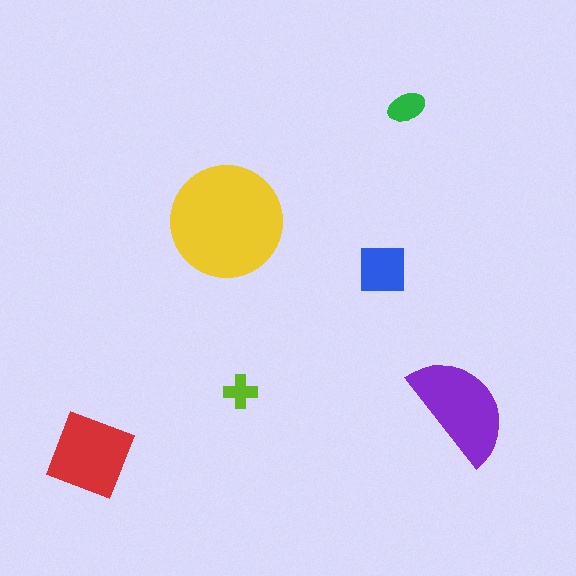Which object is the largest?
The yellow circle.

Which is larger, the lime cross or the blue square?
The blue square.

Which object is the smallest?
The lime cross.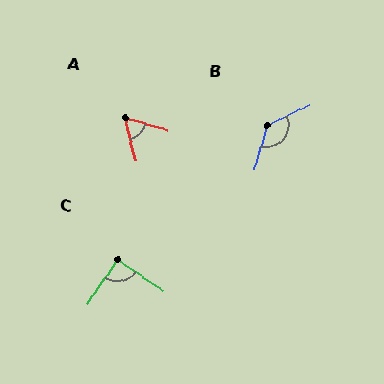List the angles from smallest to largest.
A (60°), C (91°), B (131°).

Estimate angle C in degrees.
Approximately 91 degrees.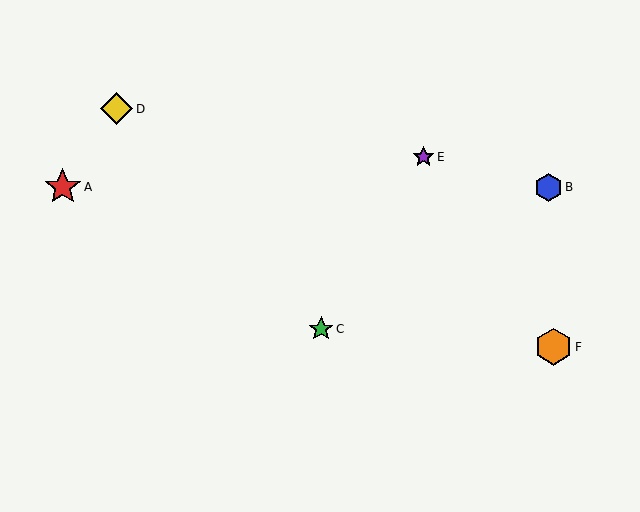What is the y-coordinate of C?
Object C is at y≈329.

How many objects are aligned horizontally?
2 objects (A, B) are aligned horizontally.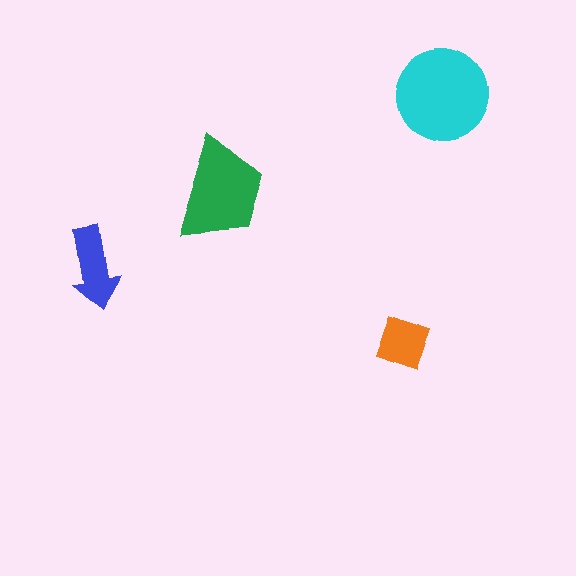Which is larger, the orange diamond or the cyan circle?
The cyan circle.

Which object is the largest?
The cyan circle.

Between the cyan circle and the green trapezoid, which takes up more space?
The cyan circle.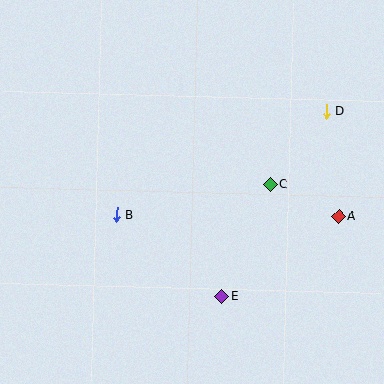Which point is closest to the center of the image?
Point C at (270, 185) is closest to the center.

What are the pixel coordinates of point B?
Point B is at (116, 215).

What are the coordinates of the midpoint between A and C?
The midpoint between A and C is at (305, 200).